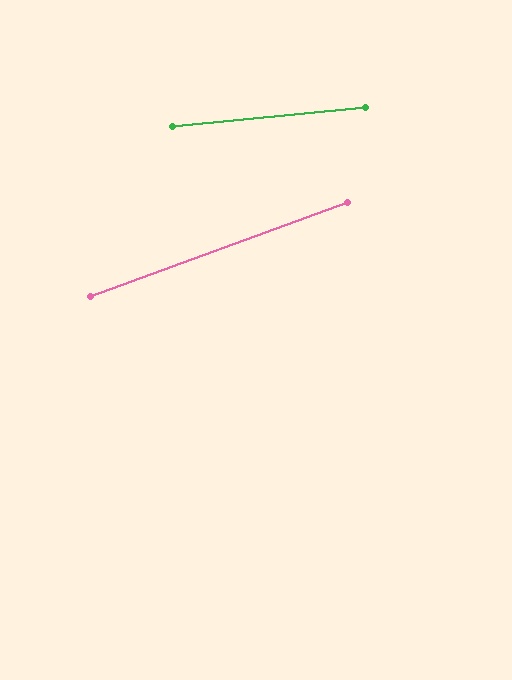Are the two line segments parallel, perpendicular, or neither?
Neither parallel nor perpendicular — they differ by about 14°.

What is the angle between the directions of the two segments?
Approximately 14 degrees.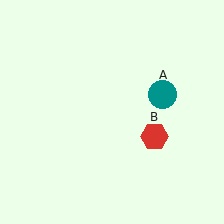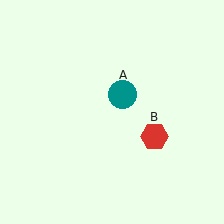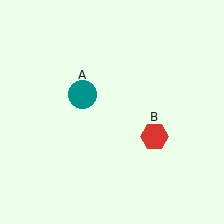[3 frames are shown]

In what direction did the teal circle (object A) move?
The teal circle (object A) moved left.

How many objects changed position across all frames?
1 object changed position: teal circle (object A).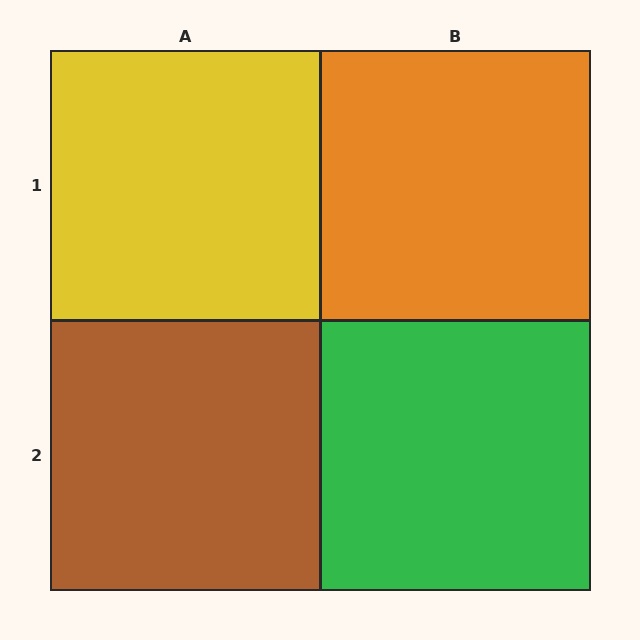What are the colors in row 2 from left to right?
Brown, green.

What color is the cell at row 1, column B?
Orange.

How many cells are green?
1 cell is green.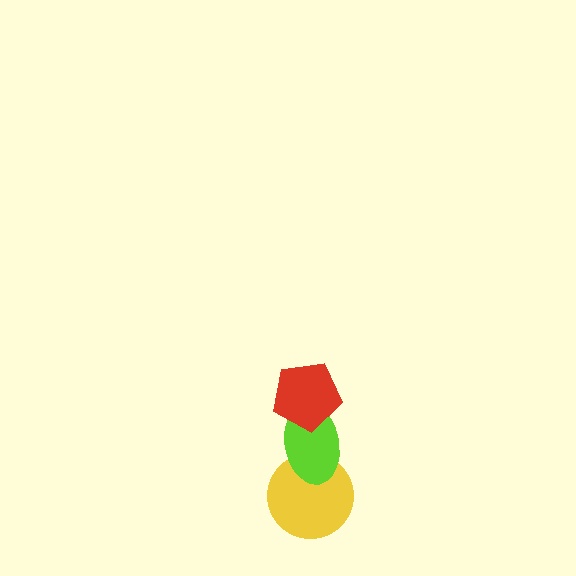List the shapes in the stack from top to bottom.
From top to bottom: the red pentagon, the lime ellipse, the yellow circle.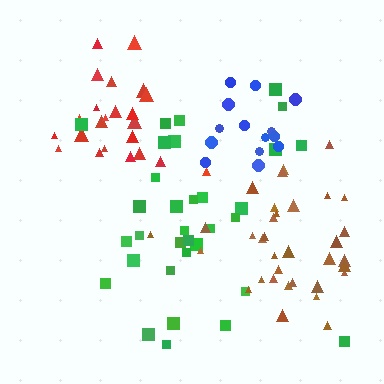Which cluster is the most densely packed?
Red.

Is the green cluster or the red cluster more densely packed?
Red.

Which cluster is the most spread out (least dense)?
Blue.